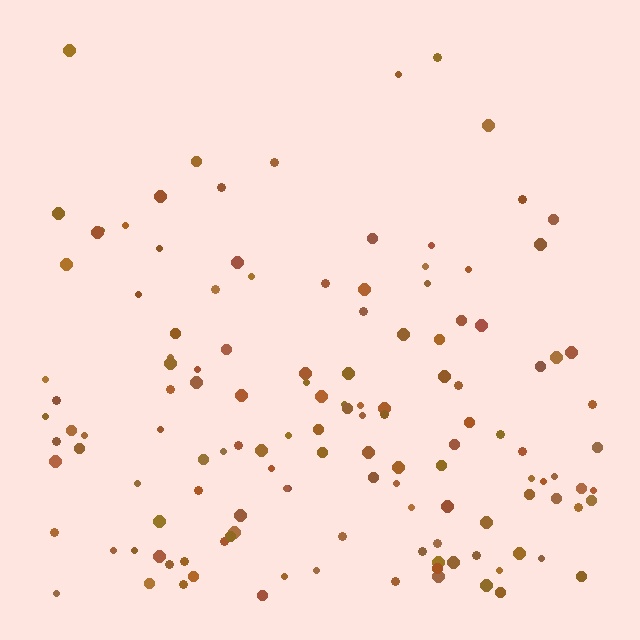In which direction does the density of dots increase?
From top to bottom, with the bottom side densest.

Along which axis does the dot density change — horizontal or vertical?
Vertical.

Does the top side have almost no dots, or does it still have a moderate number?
Still a moderate number, just noticeably fewer than the bottom.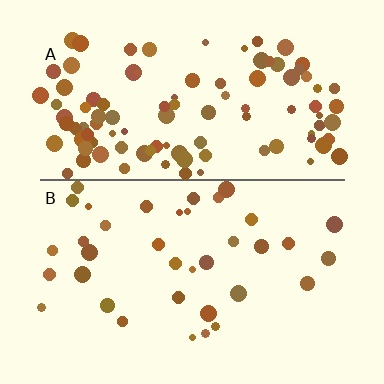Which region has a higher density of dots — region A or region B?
A (the top).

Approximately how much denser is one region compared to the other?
Approximately 2.8× — region A over region B.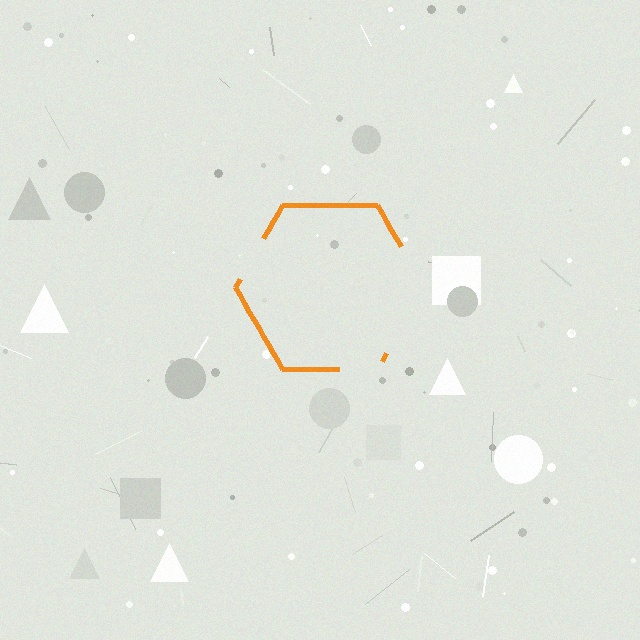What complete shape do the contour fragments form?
The contour fragments form a hexagon.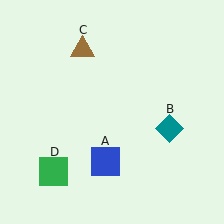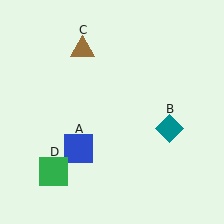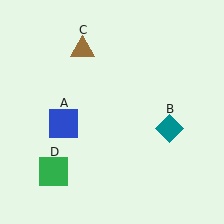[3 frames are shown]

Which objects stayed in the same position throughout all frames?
Teal diamond (object B) and brown triangle (object C) and green square (object D) remained stationary.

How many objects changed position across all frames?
1 object changed position: blue square (object A).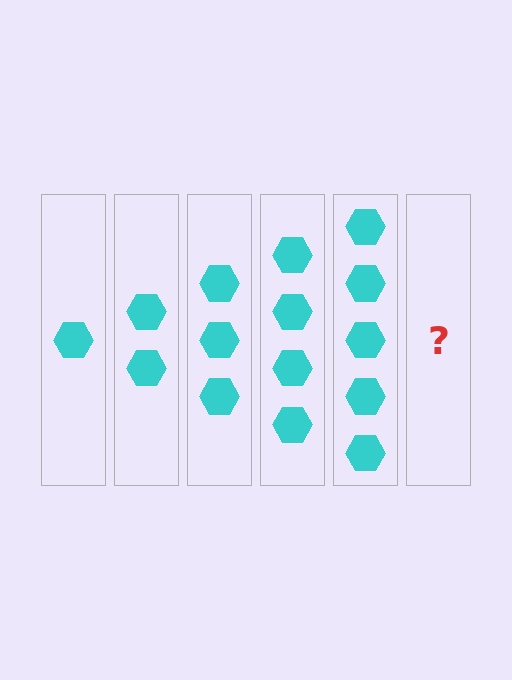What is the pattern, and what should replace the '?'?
The pattern is that each step adds one more hexagon. The '?' should be 6 hexagons.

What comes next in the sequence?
The next element should be 6 hexagons.